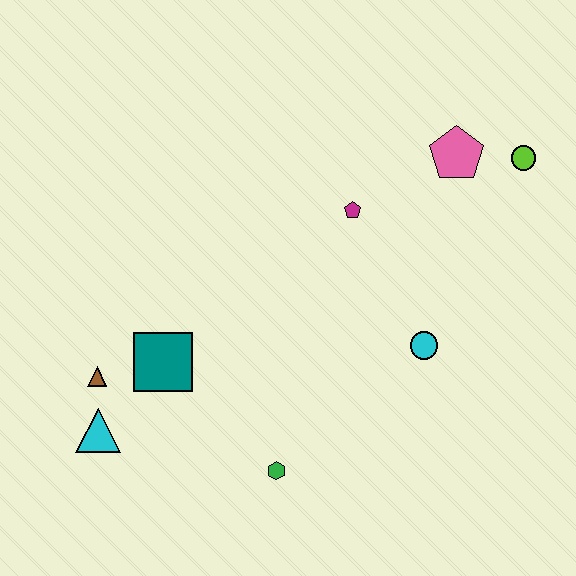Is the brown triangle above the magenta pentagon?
No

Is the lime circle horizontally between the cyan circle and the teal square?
No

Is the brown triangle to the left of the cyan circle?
Yes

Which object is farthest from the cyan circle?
The cyan triangle is farthest from the cyan circle.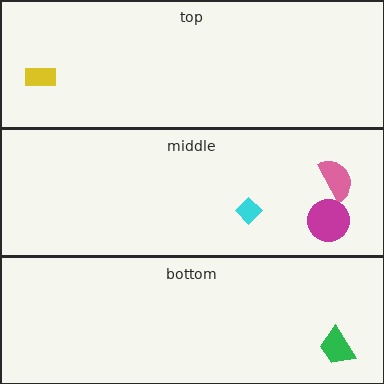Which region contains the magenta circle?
The middle region.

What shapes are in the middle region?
The cyan diamond, the pink semicircle, the magenta circle.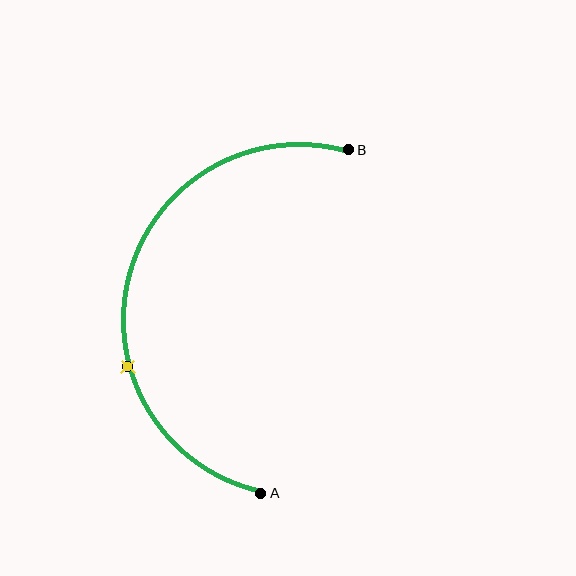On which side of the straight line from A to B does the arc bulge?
The arc bulges to the left of the straight line connecting A and B.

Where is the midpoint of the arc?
The arc midpoint is the point on the curve farthest from the straight line joining A and B. It sits to the left of that line.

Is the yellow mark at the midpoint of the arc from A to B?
No. The yellow mark lies on the arc but is closer to endpoint A. The arc midpoint would be at the point on the curve equidistant along the arc from both A and B.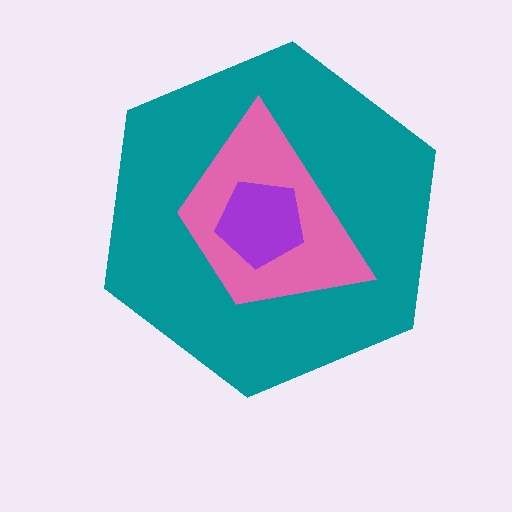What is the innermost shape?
The purple pentagon.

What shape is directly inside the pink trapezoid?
The purple pentagon.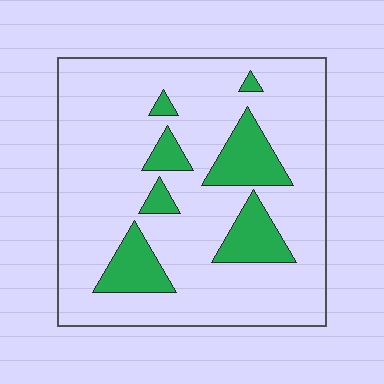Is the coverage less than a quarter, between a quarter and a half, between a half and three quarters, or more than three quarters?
Less than a quarter.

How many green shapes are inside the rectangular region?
7.